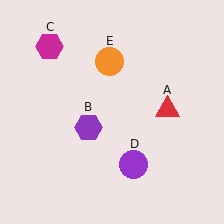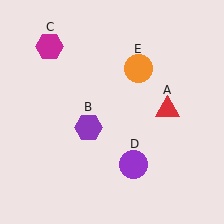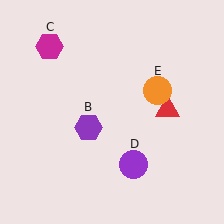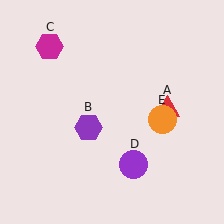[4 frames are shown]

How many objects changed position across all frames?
1 object changed position: orange circle (object E).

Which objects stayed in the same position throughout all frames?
Red triangle (object A) and purple hexagon (object B) and magenta hexagon (object C) and purple circle (object D) remained stationary.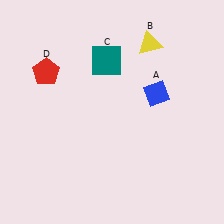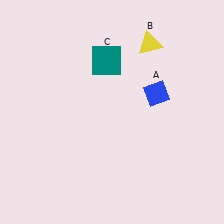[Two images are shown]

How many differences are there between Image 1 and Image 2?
There is 1 difference between the two images.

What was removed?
The red pentagon (D) was removed in Image 2.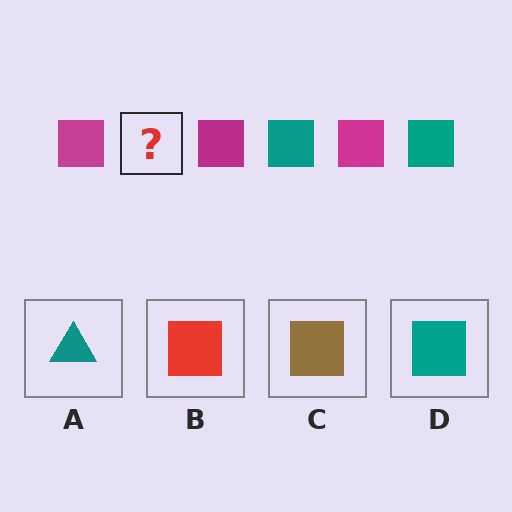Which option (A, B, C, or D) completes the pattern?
D.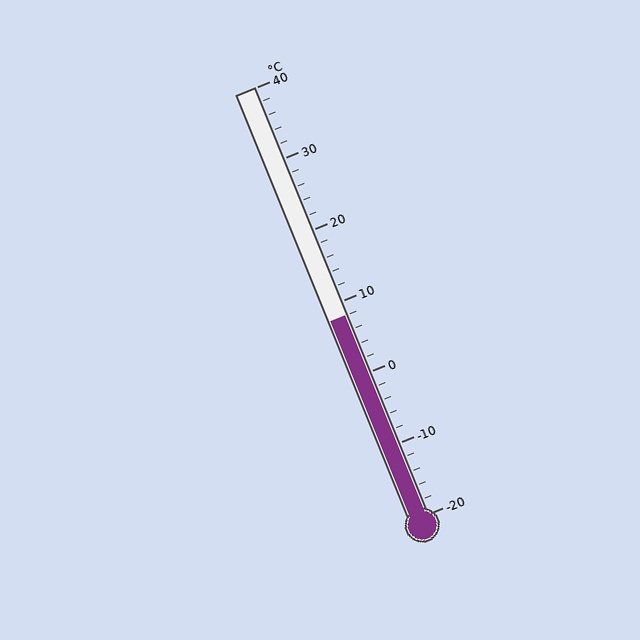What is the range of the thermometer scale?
The thermometer scale ranges from -20°C to 40°C.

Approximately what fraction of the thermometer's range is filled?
The thermometer is filled to approximately 45% of its range.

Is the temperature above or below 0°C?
The temperature is above 0°C.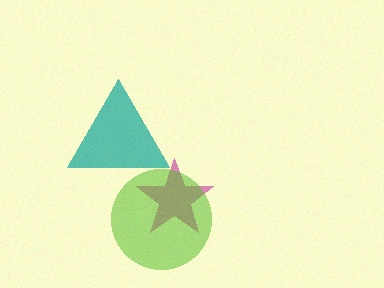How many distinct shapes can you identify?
There are 3 distinct shapes: a magenta star, a lime circle, a teal triangle.